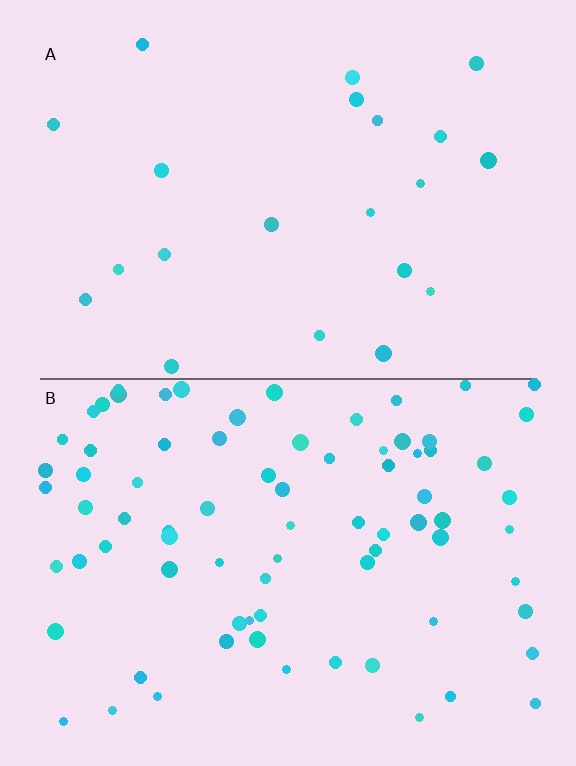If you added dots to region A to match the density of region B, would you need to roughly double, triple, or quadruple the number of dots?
Approximately quadruple.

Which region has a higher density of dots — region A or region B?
B (the bottom).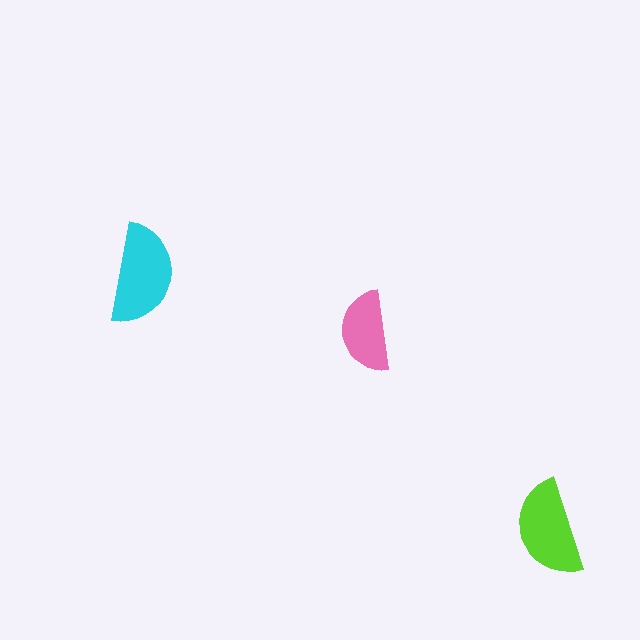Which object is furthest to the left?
The cyan semicircle is leftmost.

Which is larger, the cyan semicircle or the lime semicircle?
The cyan one.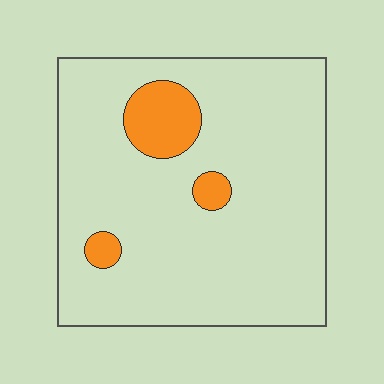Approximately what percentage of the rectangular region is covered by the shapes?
Approximately 10%.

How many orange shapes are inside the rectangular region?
3.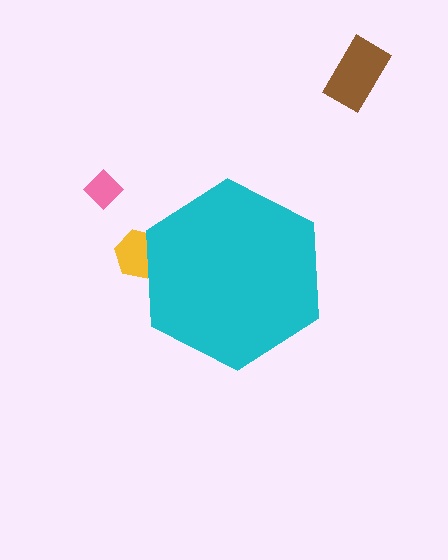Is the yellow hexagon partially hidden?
Yes, the yellow hexagon is partially hidden behind the cyan hexagon.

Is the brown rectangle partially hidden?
No, the brown rectangle is fully visible.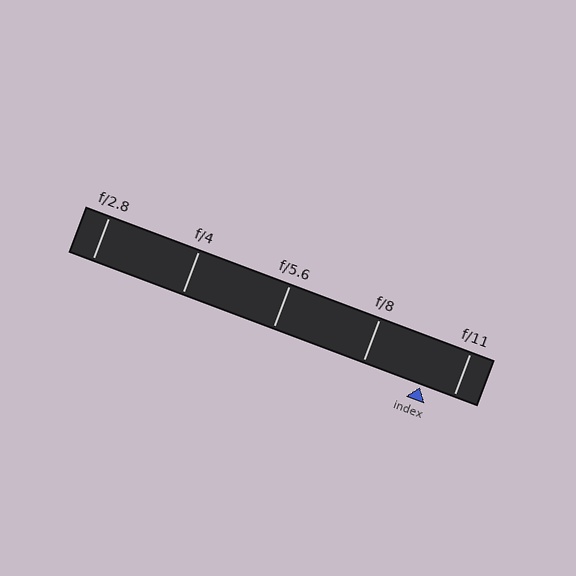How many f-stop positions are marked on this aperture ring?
There are 5 f-stop positions marked.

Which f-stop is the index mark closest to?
The index mark is closest to f/11.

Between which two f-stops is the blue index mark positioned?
The index mark is between f/8 and f/11.